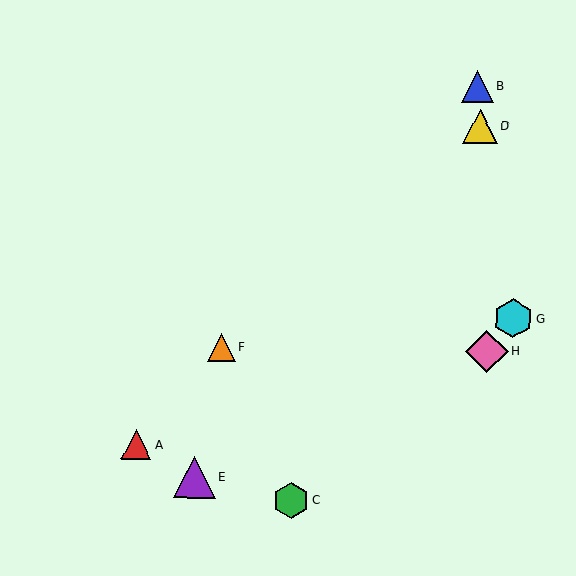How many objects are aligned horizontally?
2 objects (F, H) are aligned horizontally.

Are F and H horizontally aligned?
Yes, both are at y≈347.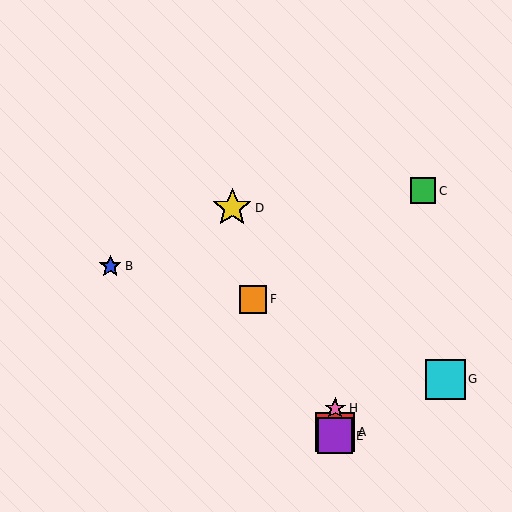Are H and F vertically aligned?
No, H is at x≈335 and F is at x≈253.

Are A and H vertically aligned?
Yes, both are at x≈335.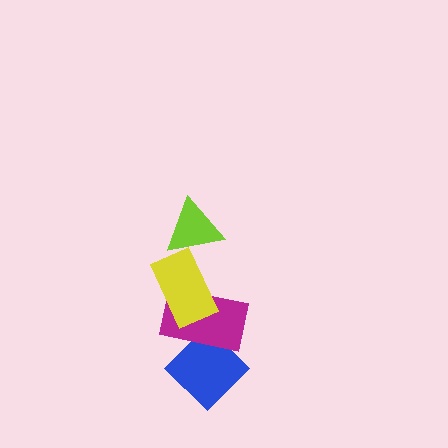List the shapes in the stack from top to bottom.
From top to bottom: the lime triangle, the yellow rectangle, the magenta rectangle, the blue diamond.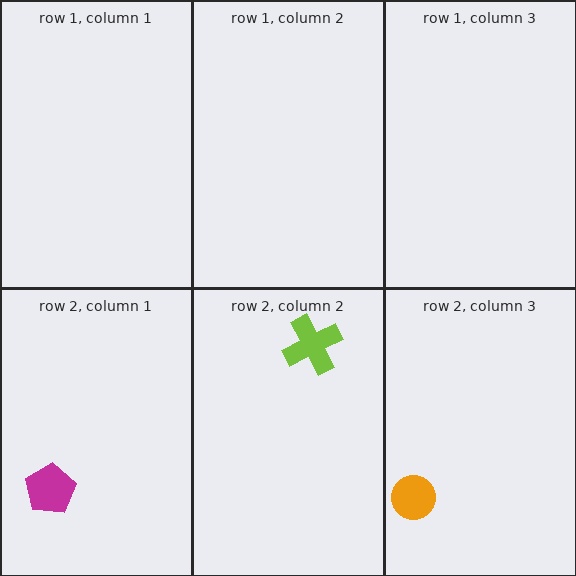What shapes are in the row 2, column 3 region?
The orange circle.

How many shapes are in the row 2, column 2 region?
1.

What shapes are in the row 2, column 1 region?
The magenta pentagon.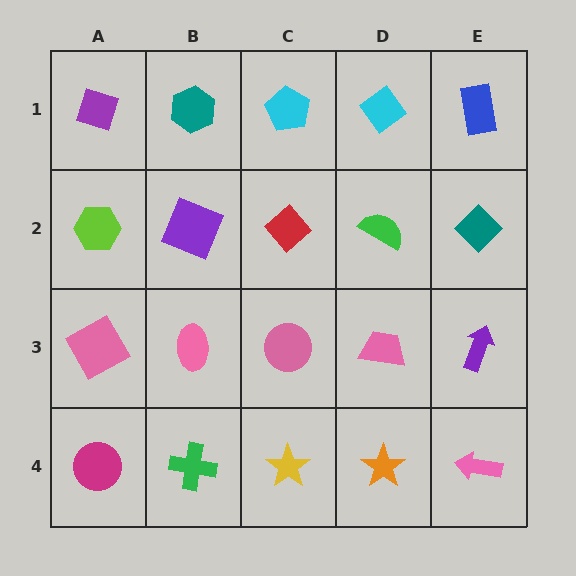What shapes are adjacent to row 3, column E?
A teal diamond (row 2, column E), a pink arrow (row 4, column E), a pink trapezoid (row 3, column D).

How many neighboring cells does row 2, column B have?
4.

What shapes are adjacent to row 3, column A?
A lime hexagon (row 2, column A), a magenta circle (row 4, column A), a pink ellipse (row 3, column B).